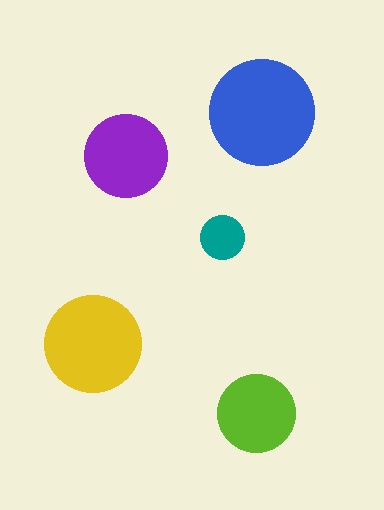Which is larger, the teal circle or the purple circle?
The purple one.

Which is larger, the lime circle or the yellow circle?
The yellow one.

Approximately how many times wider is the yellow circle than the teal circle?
About 2 times wider.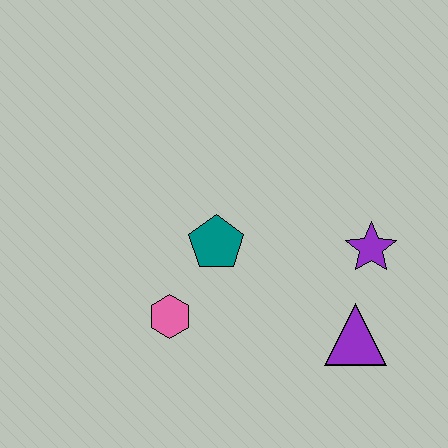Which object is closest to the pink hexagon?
The teal pentagon is closest to the pink hexagon.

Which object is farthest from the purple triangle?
The pink hexagon is farthest from the purple triangle.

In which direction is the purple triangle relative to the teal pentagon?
The purple triangle is to the right of the teal pentagon.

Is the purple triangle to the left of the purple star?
Yes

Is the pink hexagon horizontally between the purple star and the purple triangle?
No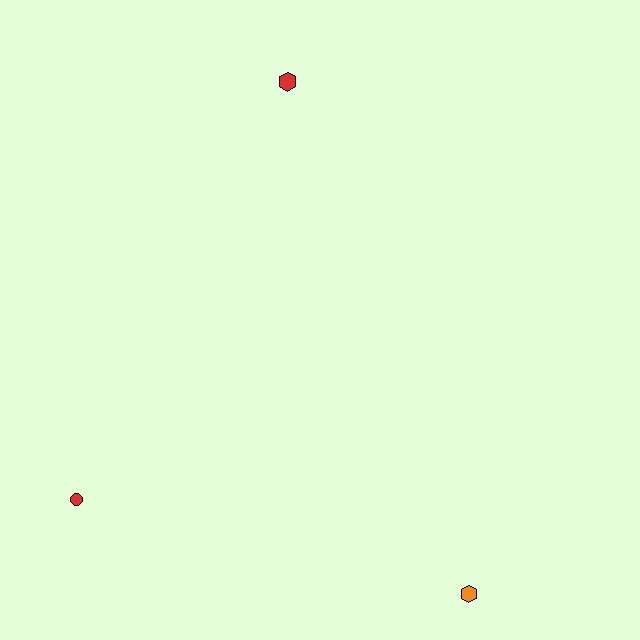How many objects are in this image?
There are 3 objects.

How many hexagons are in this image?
There are 2 hexagons.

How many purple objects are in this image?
There are no purple objects.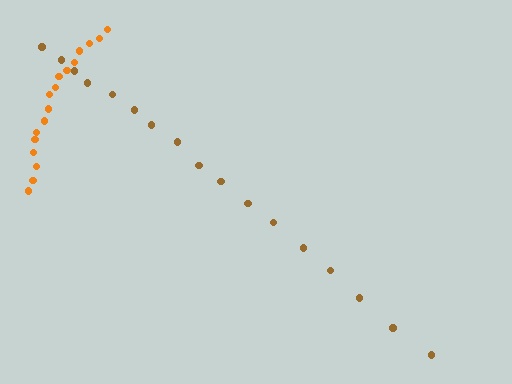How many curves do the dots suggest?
There are 2 distinct paths.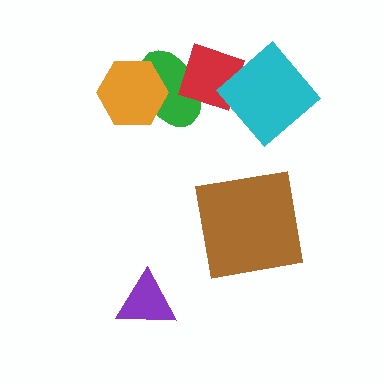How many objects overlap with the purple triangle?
0 objects overlap with the purple triangle.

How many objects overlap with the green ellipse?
2 objects overlap with the green ellipse.